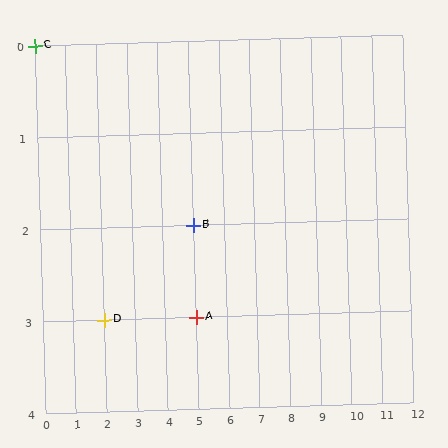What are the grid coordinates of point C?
Point C is at grid coordinates (0, 0).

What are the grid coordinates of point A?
Point A is at grid coordinates (5, 3).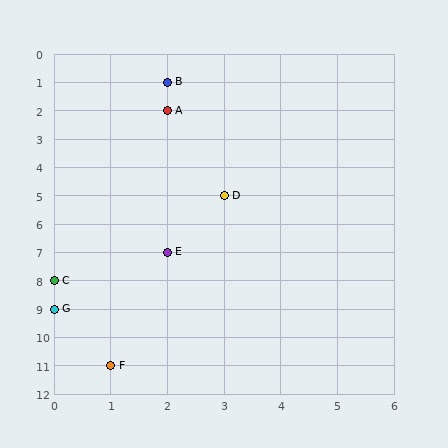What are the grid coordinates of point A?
Point A is at grid coordinates (2, 2).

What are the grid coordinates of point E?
Point E is at grid coordinates (2, 7).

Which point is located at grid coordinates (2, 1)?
Point B is at (2, 1).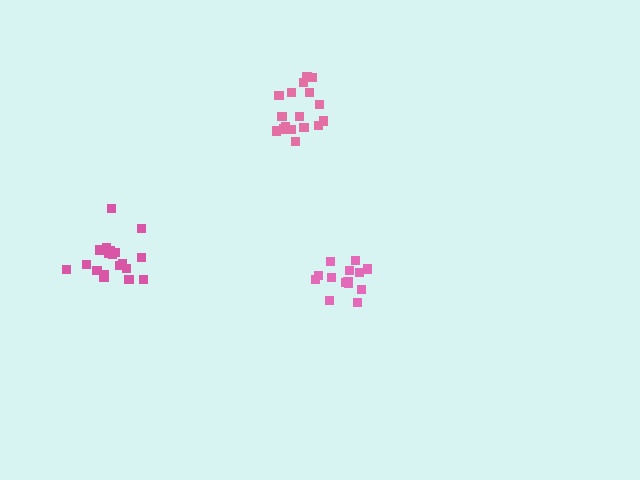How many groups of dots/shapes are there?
There are 3 groups.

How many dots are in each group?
Group 1: 17 dots, Group 2: 19 dots, Group 3: 14 dots (50 total).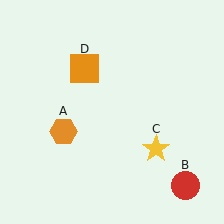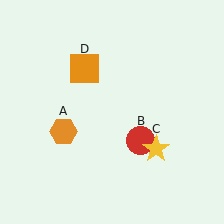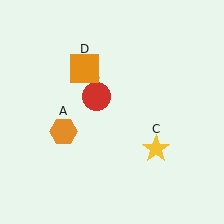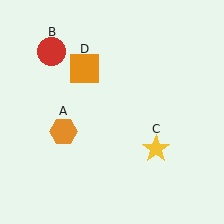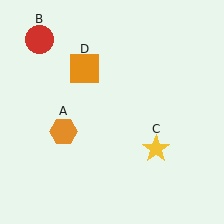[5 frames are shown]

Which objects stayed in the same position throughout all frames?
Orange hexagon (object A) and yellow star (object C) and orange square (object D) remained stationary.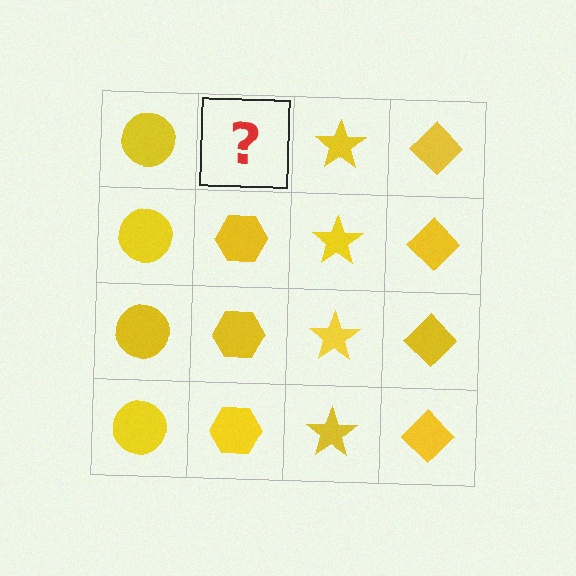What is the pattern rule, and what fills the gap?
The rule is that each column has a consistent shape. The gap should be filled with a yellow hexagon.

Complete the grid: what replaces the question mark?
The question mark should be replaced with a yellow hexagon.